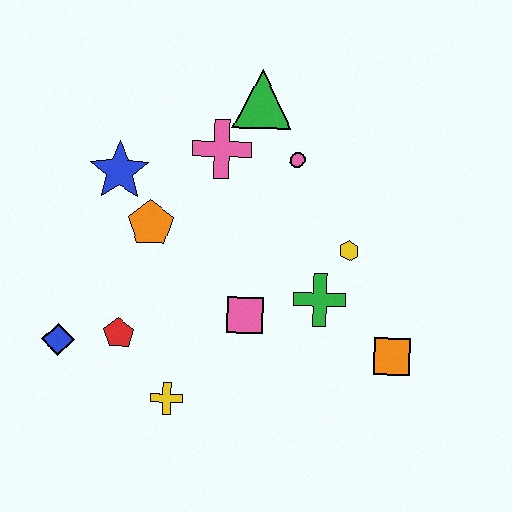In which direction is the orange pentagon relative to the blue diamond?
The orange pentagon is above the blue diamond.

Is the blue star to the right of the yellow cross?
No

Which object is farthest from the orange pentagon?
The orange square is farthest from the orange pentagon.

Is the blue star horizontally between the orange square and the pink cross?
No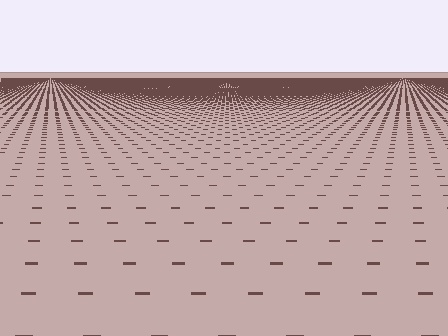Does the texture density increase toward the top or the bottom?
Density increases toward the top.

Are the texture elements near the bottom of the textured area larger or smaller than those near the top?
Larger. Near the bottom, elements are closer to the viewer and appear at a bigger on-screen size.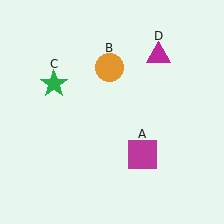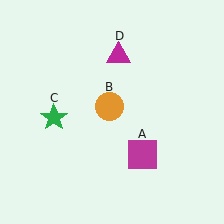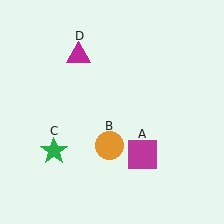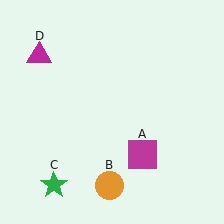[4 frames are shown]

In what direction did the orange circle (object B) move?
The orange circle (object B) moved down.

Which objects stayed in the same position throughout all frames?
Magenta square (object A) remained stationary.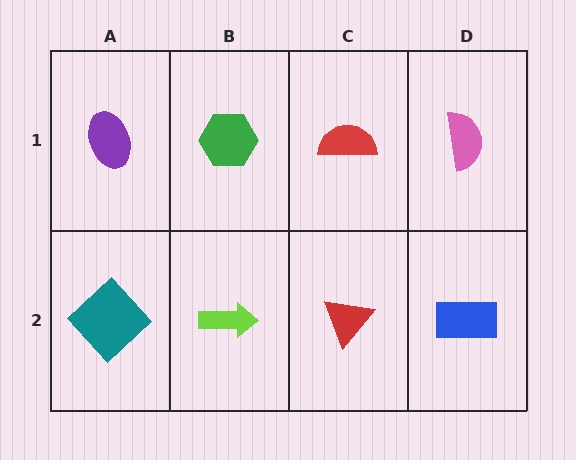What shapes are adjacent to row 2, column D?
A pink semicircle (row 1, column D), a red triangle (row 2, column C).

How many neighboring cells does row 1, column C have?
3.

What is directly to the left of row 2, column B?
A teal diamond.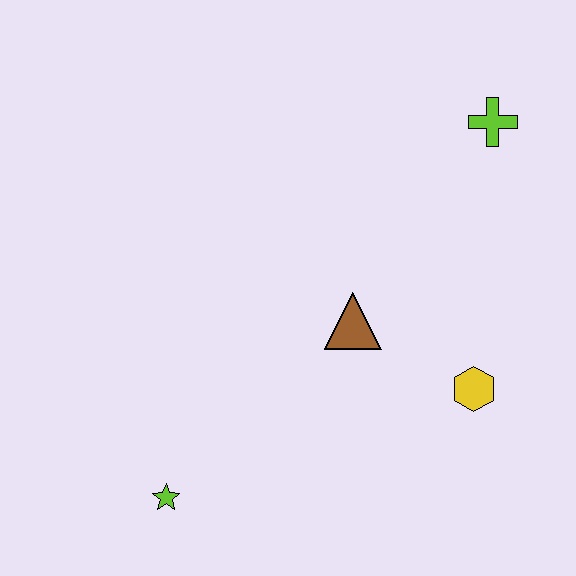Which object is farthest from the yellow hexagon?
The lime star is farthest from the yellow hexagon.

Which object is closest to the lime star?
The brown triangle is closest to the lime star.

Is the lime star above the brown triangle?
No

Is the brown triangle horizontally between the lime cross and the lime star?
Yes